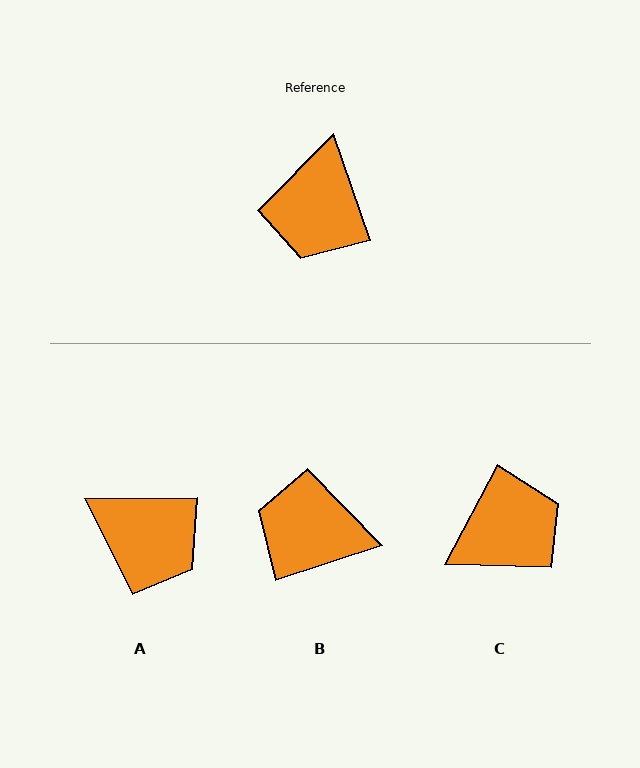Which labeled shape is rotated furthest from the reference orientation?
C, about 133 degrees away.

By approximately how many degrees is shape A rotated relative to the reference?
Approximately 71 degrees counter-clockwise.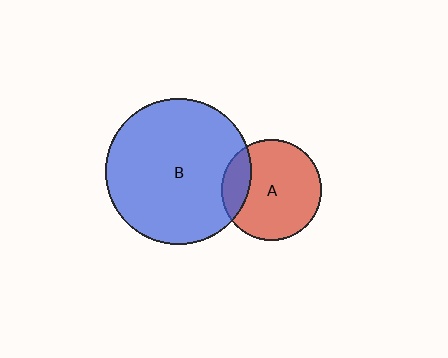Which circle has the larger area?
Circle B (blue).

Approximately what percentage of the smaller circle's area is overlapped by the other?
Approximately 20%.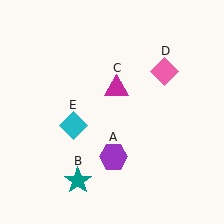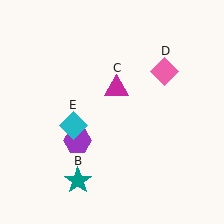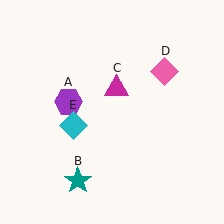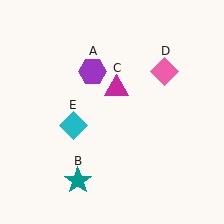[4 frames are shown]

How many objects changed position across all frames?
1 object changed position: purple hexagon (object A).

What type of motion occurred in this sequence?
The purple hexagon (object A) rotated clockwise around the center of the scene.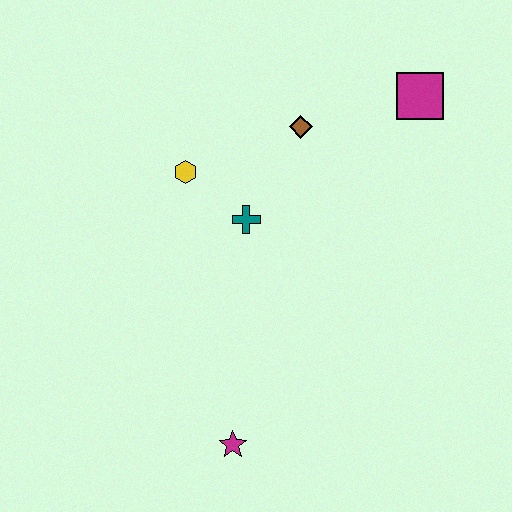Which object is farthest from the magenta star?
The magenta square is farthest from the magenta star.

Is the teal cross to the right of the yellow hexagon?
Yes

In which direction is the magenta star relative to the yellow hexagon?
The magenta star is below the yellow hexagon.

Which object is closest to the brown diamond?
The teal cross is closest to the brown diamond.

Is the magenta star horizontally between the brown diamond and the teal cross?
No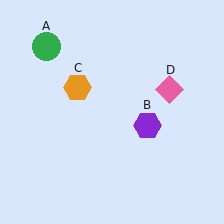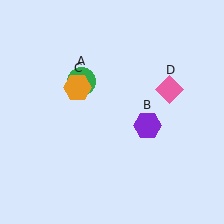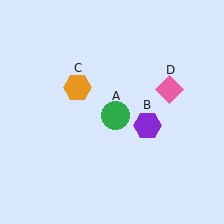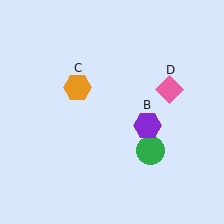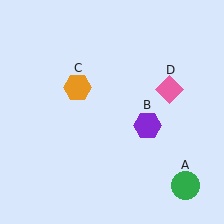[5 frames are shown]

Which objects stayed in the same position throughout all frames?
Purple hexagon (object B) and orange hexagon (object C) and pink diamond (object D) remained stationary.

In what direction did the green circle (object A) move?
The green circle (object A) moved down and to the right.